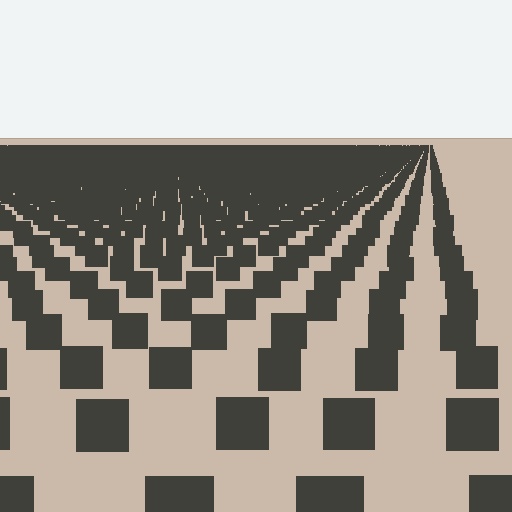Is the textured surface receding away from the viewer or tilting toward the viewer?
The surface is receding away from the viewer. Texture elements get smaller and denser toward the top.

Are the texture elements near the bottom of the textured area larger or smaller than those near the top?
Larger. Near the bottom, elements are closer to the viewer and appear at a bigger on-screen size.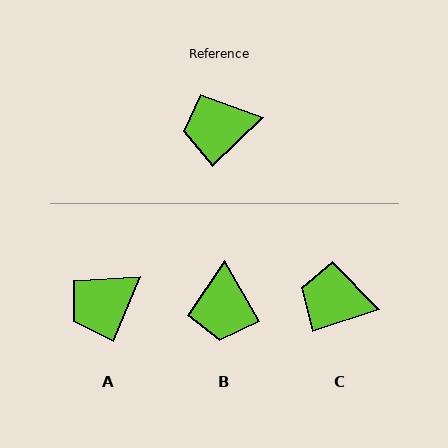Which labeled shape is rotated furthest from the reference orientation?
B, about 76 degrees away.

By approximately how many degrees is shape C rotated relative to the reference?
Approximately 26 degrees clockwise.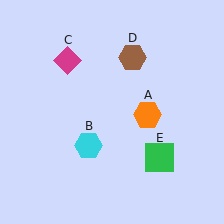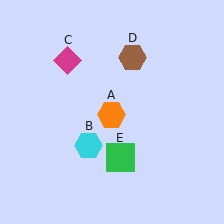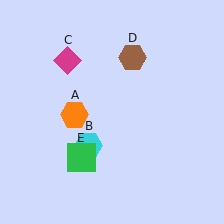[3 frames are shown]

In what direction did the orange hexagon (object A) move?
The orange hexagon (object A) moved left.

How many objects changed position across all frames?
2 objects changed position: orange hexagon (object A), green square (object E).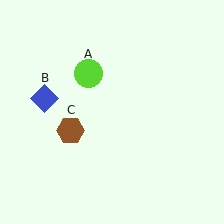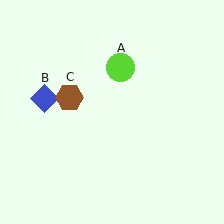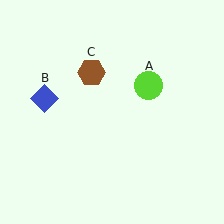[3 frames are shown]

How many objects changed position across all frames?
2 objects changed position: lime circle (object A), brown hexagon (object C).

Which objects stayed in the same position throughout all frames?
Blue diamond (object B) remained stationary.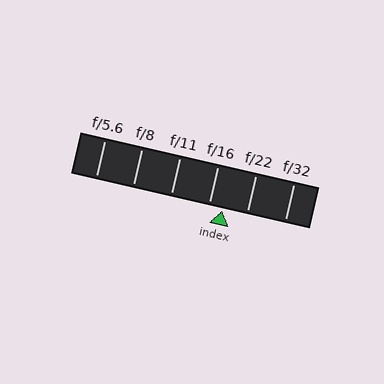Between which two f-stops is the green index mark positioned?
The index mark is between f/16 and f/22.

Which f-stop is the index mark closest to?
The index mark is closest to f/16.